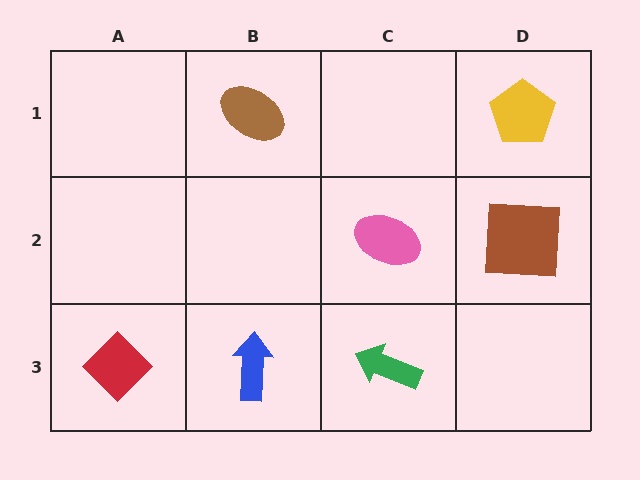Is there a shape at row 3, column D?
No, that cell is empty.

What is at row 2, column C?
A pink ellipse.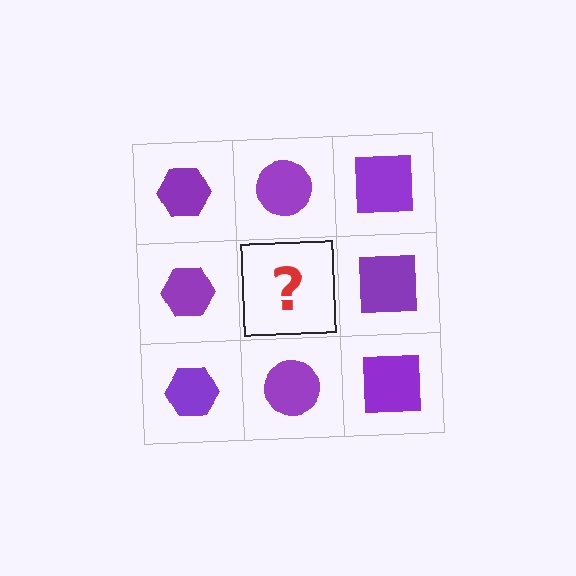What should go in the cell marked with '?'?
The missing cell should contain a purple circle.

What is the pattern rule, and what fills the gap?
The rule is that each column has a consistent shape. The gap should be filled with a purple circle.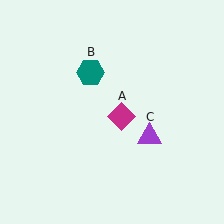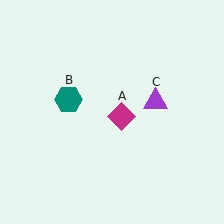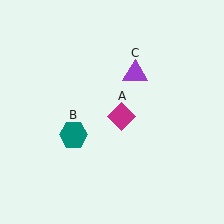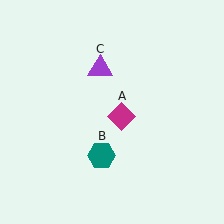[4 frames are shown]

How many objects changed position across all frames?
2 objects changed position: teal hexagon (object B), purple triangle (object C).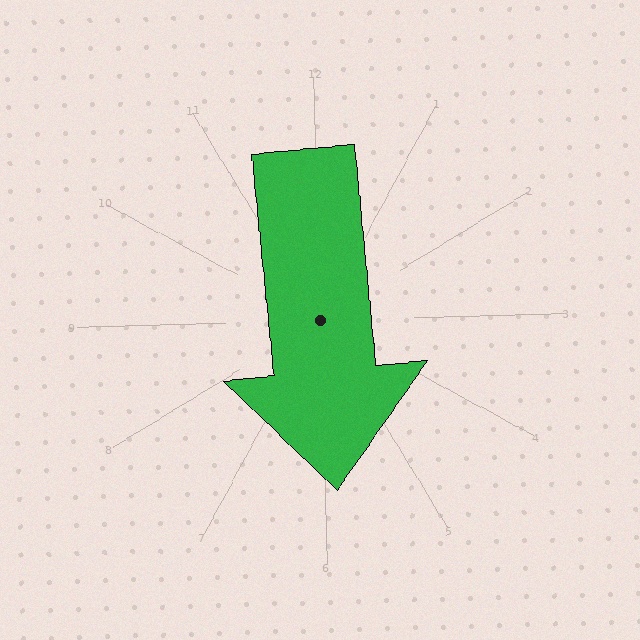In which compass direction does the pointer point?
South.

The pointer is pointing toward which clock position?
Roughly 6 o'clock.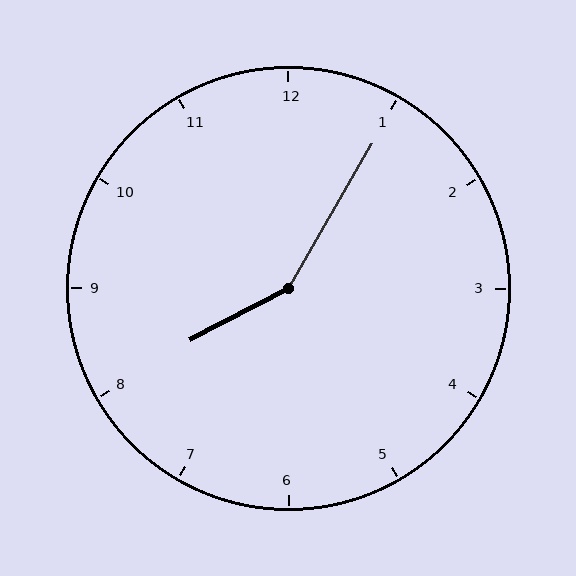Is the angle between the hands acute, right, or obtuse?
It is obtuse.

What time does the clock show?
8:05.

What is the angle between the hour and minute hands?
Approximately 148 degrees.